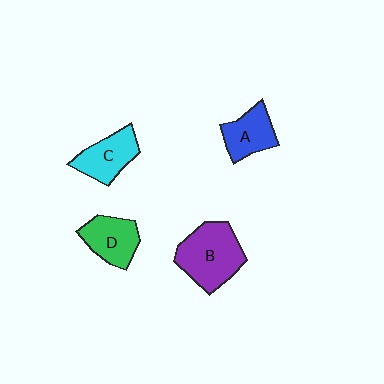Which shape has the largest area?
Shape B (purple).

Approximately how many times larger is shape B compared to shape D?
Approximately 1.5 times.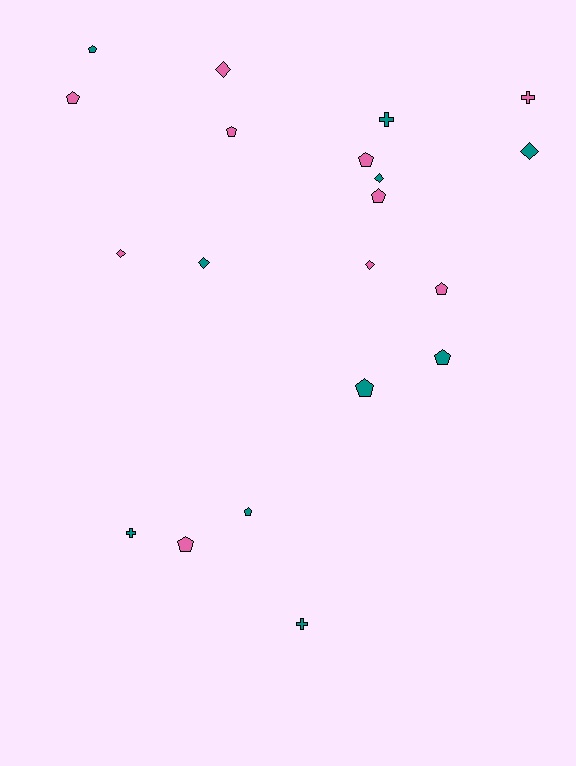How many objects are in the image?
There are 20 objects.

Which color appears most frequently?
Pink, with 10 objects.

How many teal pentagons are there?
There are 4 teal pentagons.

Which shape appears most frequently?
Pentagon, with 10 objects.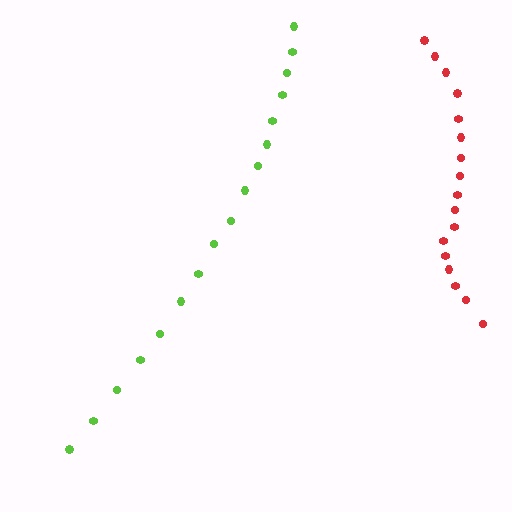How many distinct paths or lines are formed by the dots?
There are 2 distinct paths.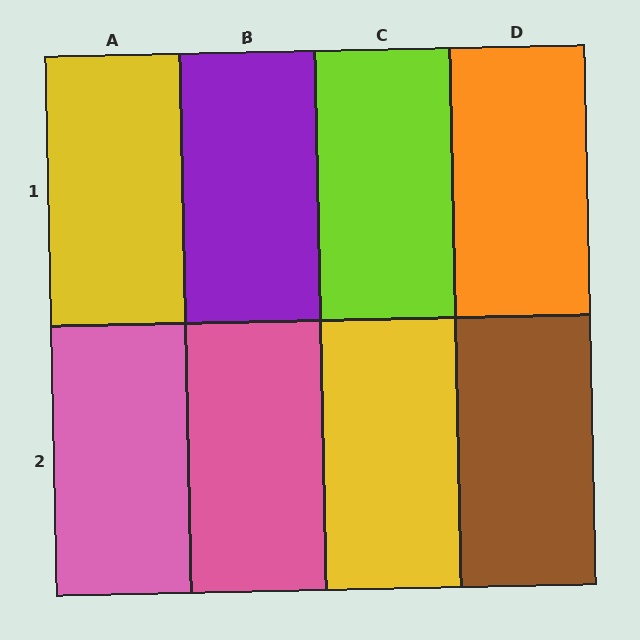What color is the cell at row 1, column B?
Purple.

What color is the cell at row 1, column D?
Orange.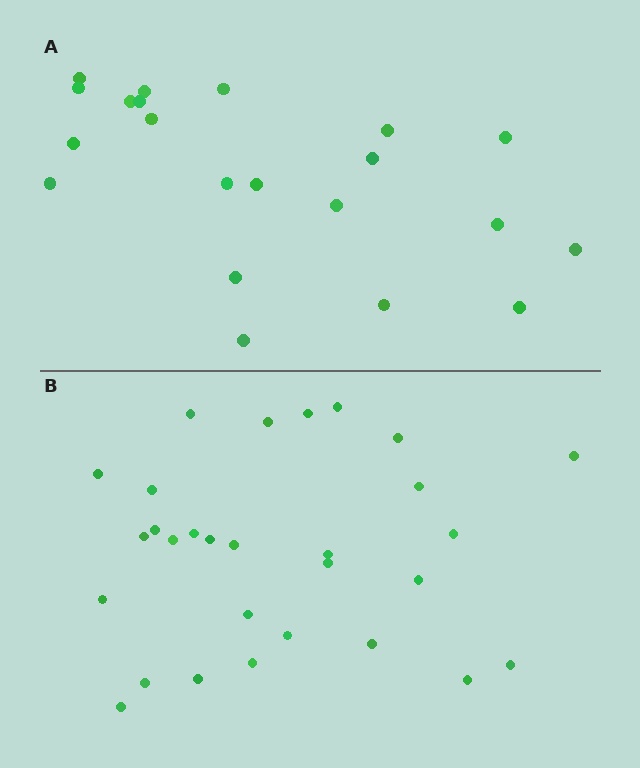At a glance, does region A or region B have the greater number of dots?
Region B (the bottom region) has more dots.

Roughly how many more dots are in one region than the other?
Region B has roughly 8 or so more dots than region A.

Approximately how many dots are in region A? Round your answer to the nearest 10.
About 20 dots. (The exact count is 21, which rounds to 20.)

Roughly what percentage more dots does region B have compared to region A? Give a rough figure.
About 40% more.